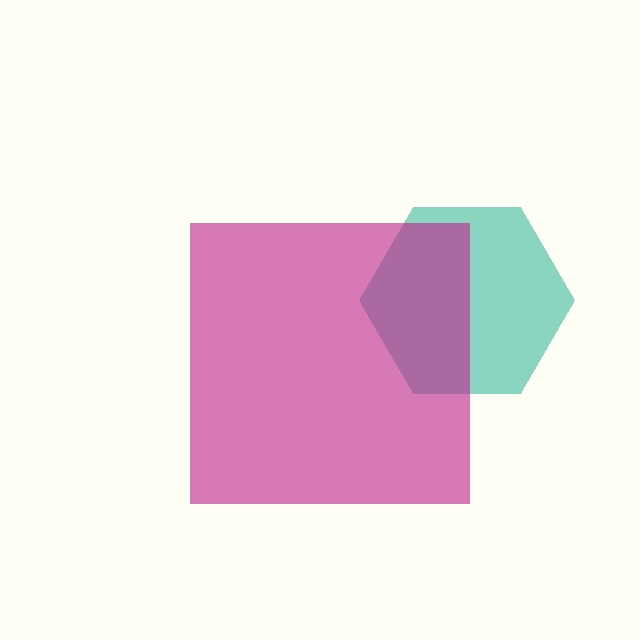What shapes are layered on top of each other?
The layered shapes are: a teal hexagon, a magenta square.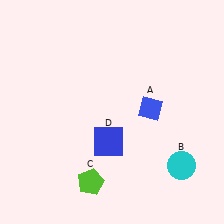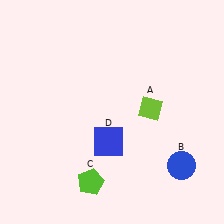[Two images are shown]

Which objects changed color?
A changed from blue to lime. B changed from cyan to blue.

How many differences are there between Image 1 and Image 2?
There are 2 differences between the two images.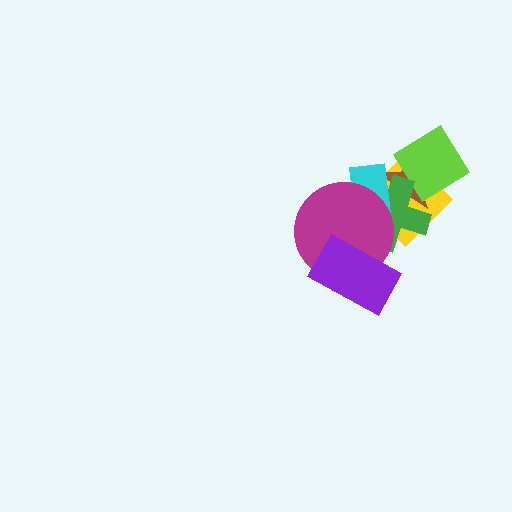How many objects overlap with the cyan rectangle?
4 objects overlap with the cyan rectangle.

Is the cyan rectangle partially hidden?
Yes, it is partially covered by another shape.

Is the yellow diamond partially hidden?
Yes, it is partially covered by another shape.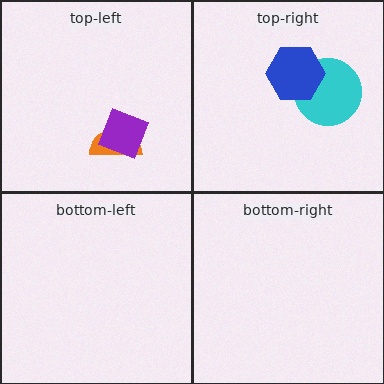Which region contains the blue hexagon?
The top-right region.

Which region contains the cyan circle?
The top-right region.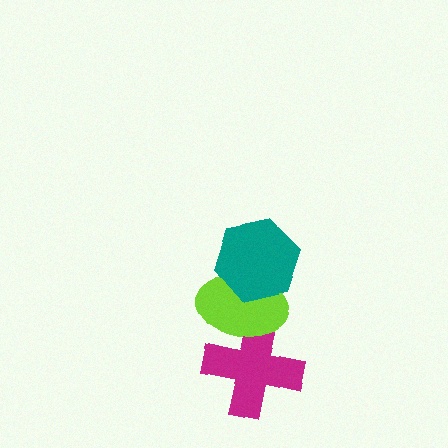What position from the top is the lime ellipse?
The lime ellipse is 2nd from the top.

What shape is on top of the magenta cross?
The lime ellipse is on top of the magenta cross.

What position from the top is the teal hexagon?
The teal hexagon is 1st from the top.